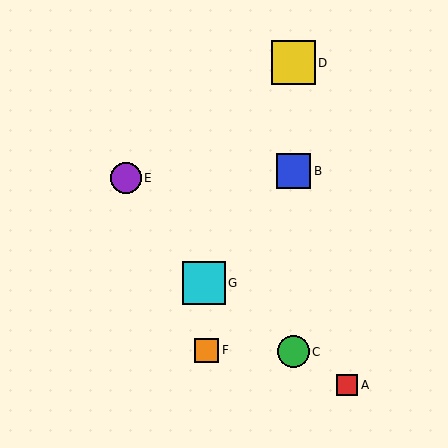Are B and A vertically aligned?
No, B is at x≈293 and A is at x≈347.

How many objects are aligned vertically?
3 objects (B, C, D) are aligned vertically.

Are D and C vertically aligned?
Yes, both are at x≈293.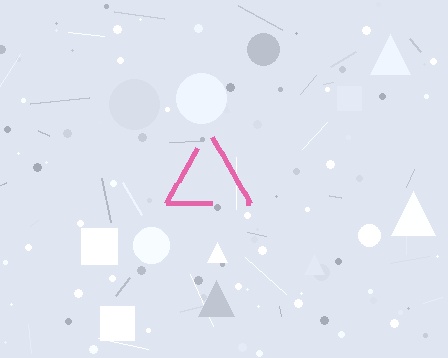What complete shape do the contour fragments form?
The contour fragments form a triangle.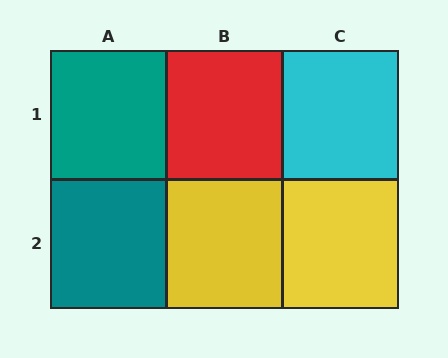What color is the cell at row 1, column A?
Teal.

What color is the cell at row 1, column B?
Red.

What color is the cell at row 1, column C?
Cyan.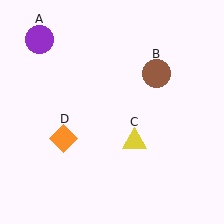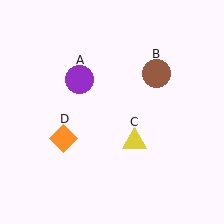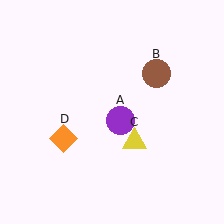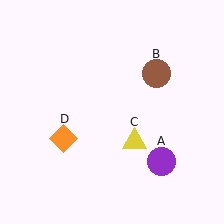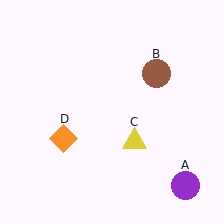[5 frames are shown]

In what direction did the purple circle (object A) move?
The purple circle (object A) moved down and to the right.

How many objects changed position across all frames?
1 object changed position: purple circle (object A).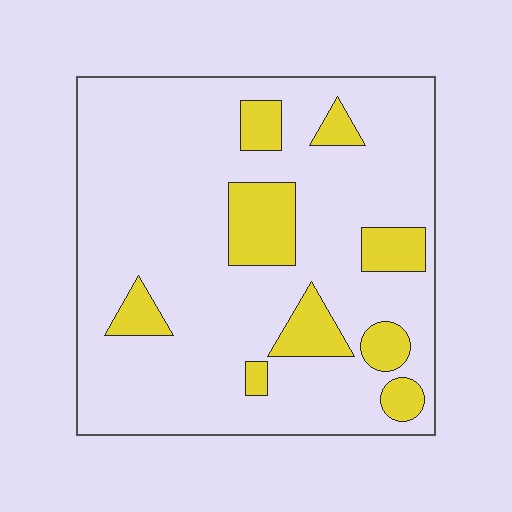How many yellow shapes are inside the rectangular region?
9.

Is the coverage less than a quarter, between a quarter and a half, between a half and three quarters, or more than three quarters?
Less than a quarter.